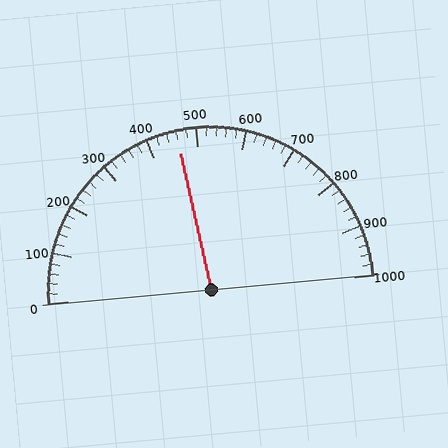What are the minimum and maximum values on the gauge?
The gauge ranges from 0 to 1000.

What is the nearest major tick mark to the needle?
The nearest major tick mark is 500.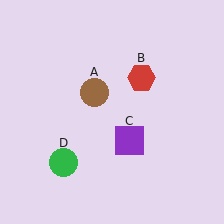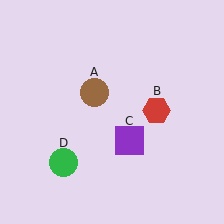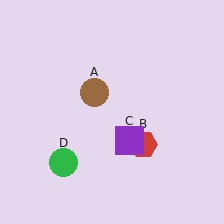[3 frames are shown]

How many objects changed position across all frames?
1 object changed position: red hexagon (object B).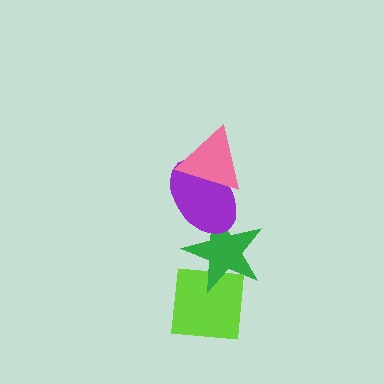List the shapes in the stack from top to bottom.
From top to bottom: the pink triangle, the purple ellipse, the green star, the lime square.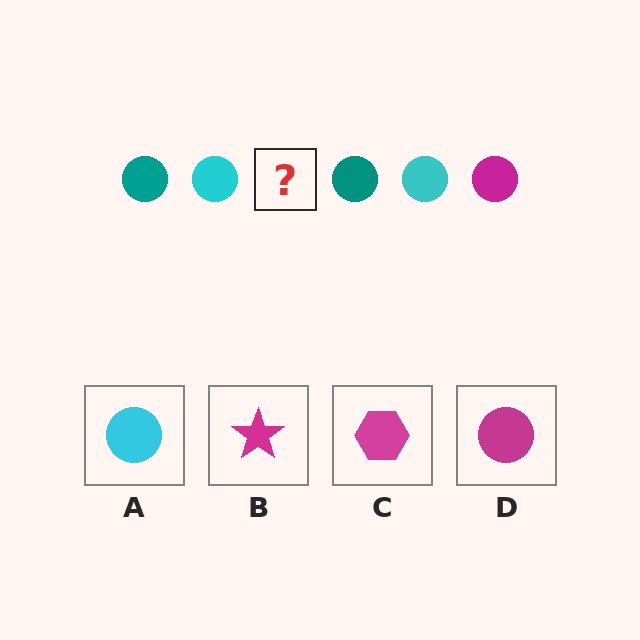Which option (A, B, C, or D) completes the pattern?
D.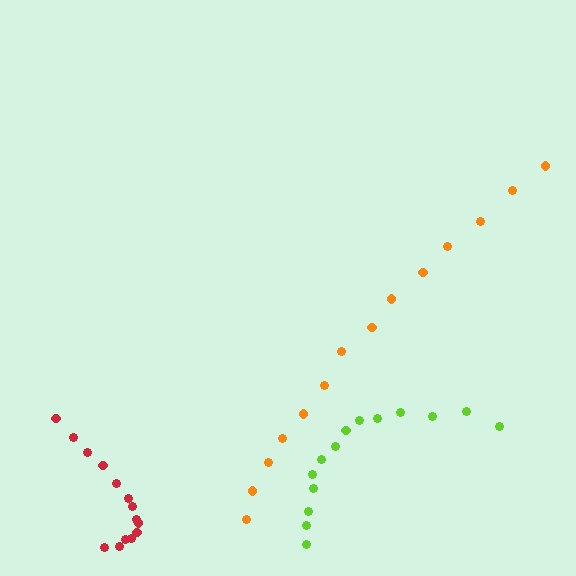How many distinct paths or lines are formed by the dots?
There are 3 distinct paths.